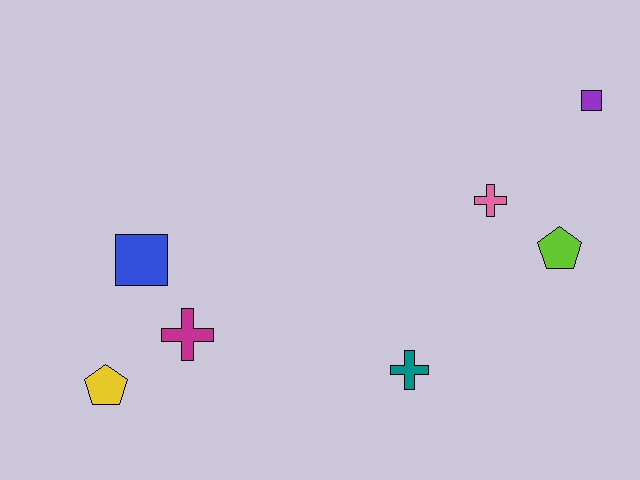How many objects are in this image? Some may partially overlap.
There are 7 objects.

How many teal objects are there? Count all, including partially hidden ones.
There is 1 teal object.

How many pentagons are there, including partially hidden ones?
There are 2 pentagons.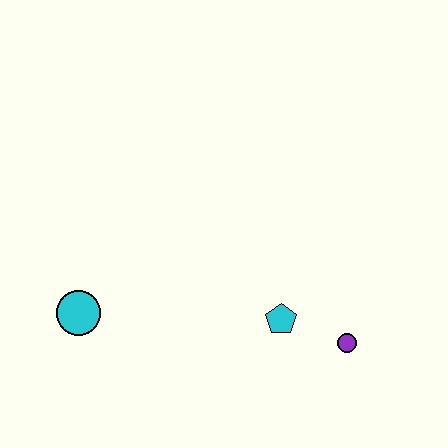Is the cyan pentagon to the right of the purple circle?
No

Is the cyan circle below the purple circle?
No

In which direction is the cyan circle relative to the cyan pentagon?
The cyan circle is to the left of the cyan pentagon.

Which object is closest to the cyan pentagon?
The purple circle is closest to the cyan pentagon.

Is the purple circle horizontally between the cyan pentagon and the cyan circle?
No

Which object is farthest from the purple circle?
The cyan circle is farthest from the purple circle.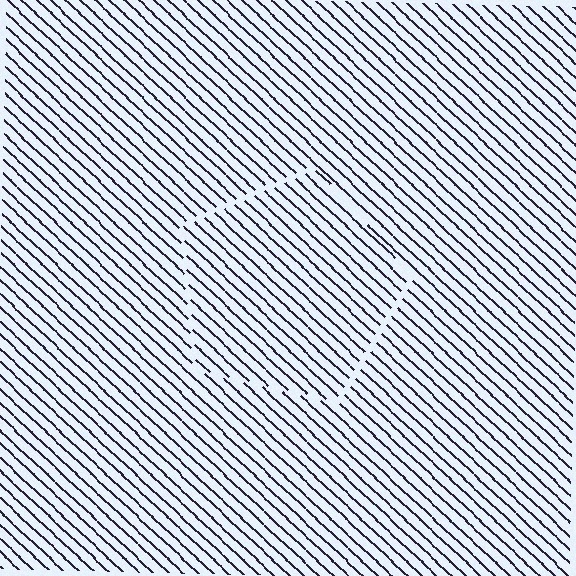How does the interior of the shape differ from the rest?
The interior of the shape contains the same grating, shifted by half a period — the contour is defined by the phase discontinuity where line-ends from the inner and outer gratings abut.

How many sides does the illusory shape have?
5 sides — the line-ends trace a pentagon.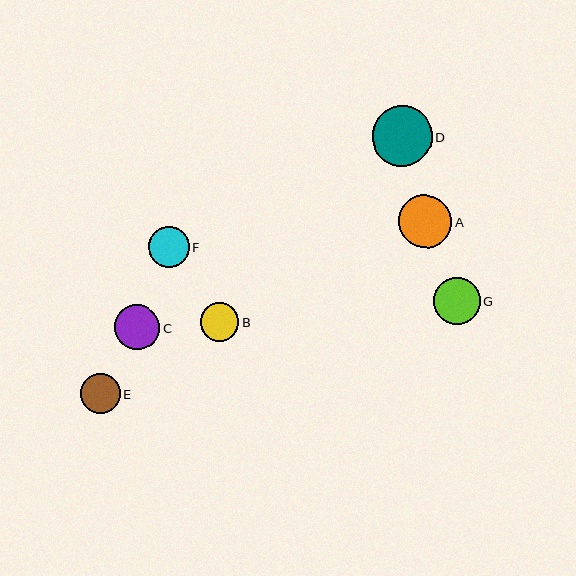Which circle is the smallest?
Circle B is the smallest with a size of approximately 38 pixels.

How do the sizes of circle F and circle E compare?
Circle F and circle E are approximately the same size.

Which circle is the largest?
Circle D is the largest with a size of approximately 60 pixels.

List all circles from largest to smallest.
From largest to smallest: D, A, G, C, F, E, B.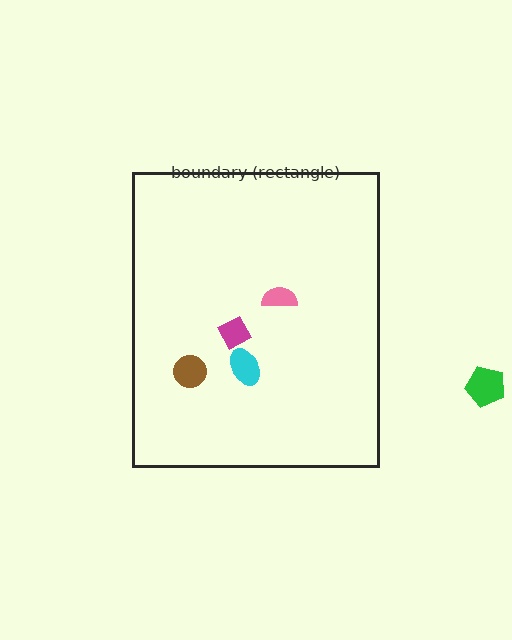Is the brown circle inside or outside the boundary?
Inside.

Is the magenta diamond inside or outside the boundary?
Inside.